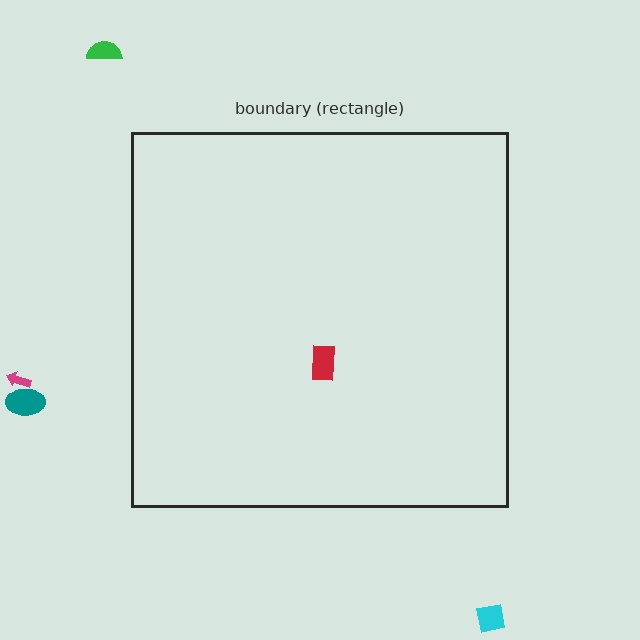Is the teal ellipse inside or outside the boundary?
Outside.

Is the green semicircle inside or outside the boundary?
Outside.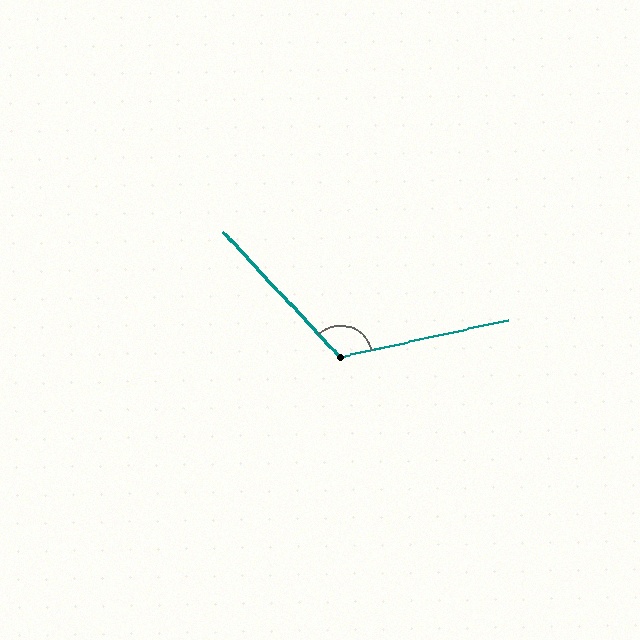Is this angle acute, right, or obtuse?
It is obtuse.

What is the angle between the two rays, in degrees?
Approximately 121 degrees.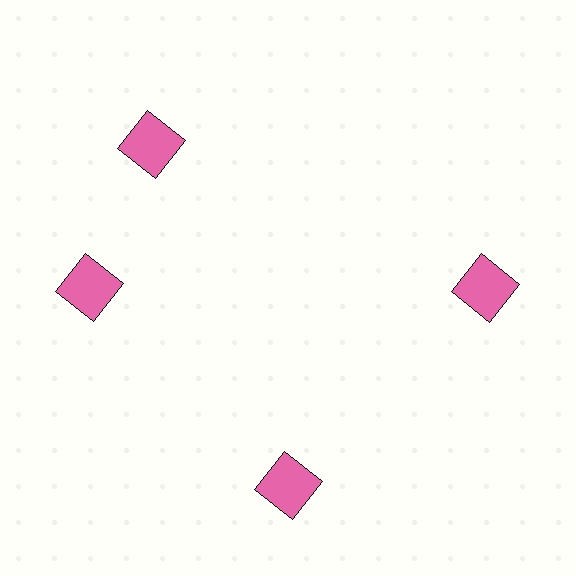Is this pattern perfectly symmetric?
No. The 4 pink squares are arranged in a ring, but one element near the 12 o'clock position is rotated out of alignment along the ring, breaking the 4-fold rotational symmetry.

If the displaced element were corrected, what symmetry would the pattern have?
It would have 4-fold rotational symmetry — the pattern would map onto itself every 90 degrees.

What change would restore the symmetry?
The symmetry would be restored by rotating it back into even spacing with its neighbors so that all 4 squares sit at equal angles and equal distance from the center.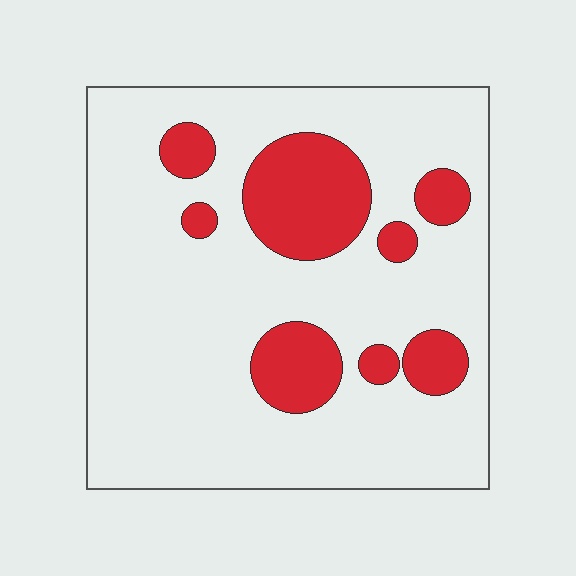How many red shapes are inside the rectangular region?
8.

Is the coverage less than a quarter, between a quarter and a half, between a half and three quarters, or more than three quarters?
Less than a quarter.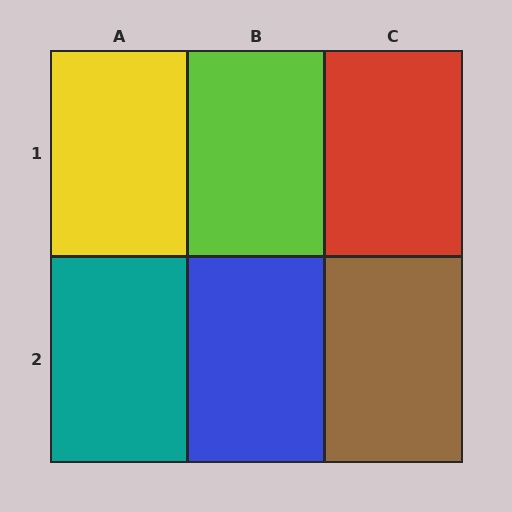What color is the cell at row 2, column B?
Blue.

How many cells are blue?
1 cell is blue.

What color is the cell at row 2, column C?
Brown.